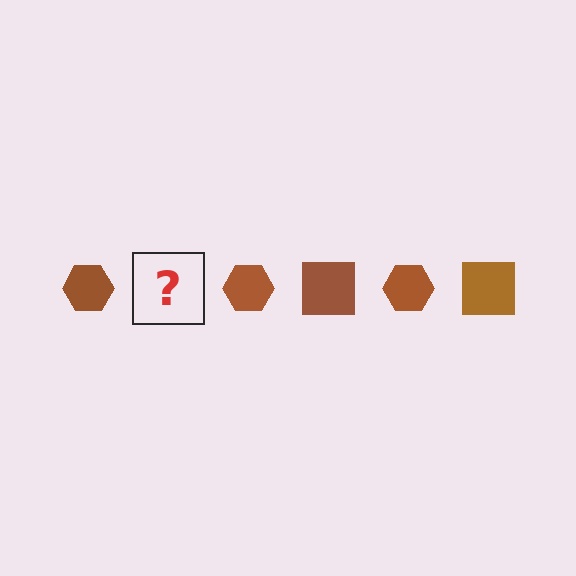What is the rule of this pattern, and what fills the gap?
The rule is that the pattern cycles through hexagon, square shapes in brown. The gap should be filled with a brown square.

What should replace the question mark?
The question mark should be replaced with a brown square.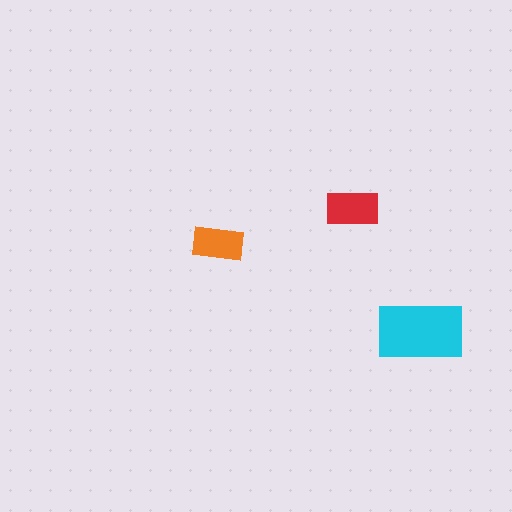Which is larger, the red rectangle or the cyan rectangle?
The cyan one.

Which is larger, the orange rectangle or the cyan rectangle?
The cyan one.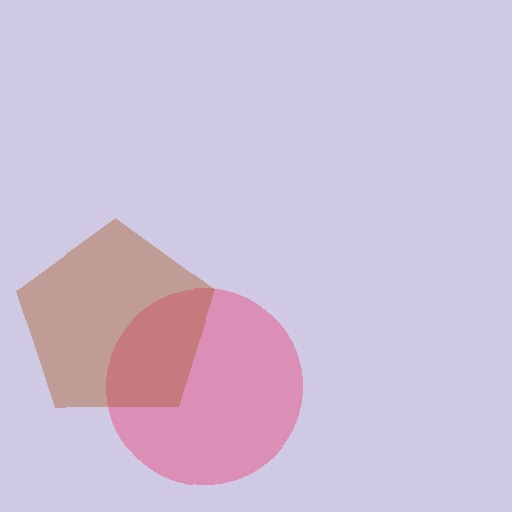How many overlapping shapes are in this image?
There are 2 overlapping shapes in the image.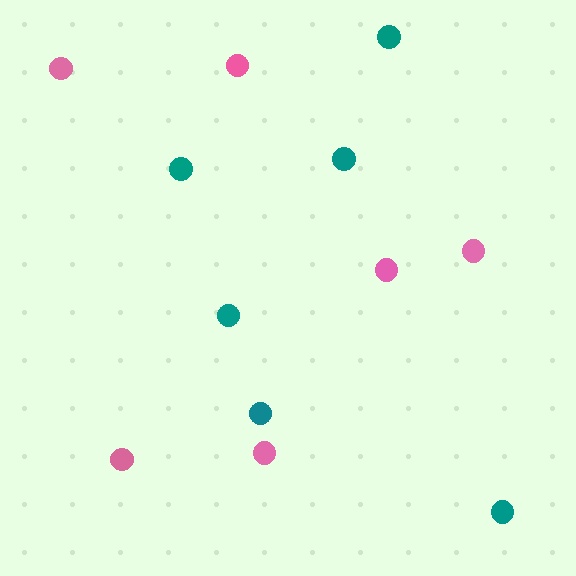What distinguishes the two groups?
There are 2 groups: one group of pink circles (6) and one group of teal circles (6).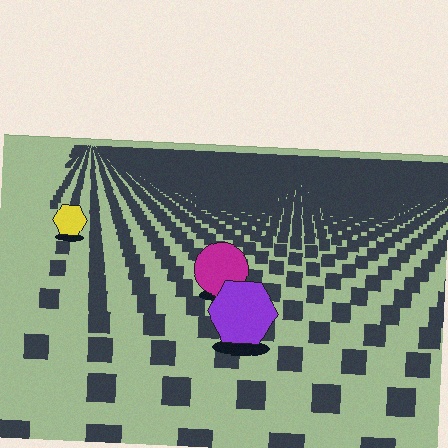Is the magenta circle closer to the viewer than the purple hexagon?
No. The purple hexagon is closer — you can tell from the texture gradient: the ground texture is coarser near it.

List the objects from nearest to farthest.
From nearest to farthest: the purple hexagon, the magenta circle, the yellow hexagon.